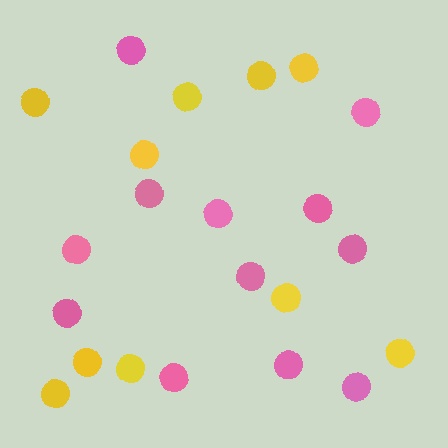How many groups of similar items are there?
There are 2 groups: one group of pink circles (12) and one group of yellow circles (10).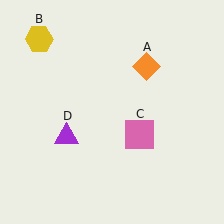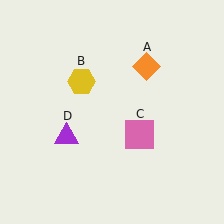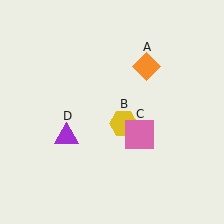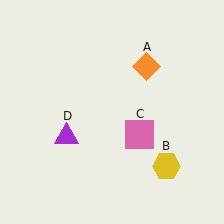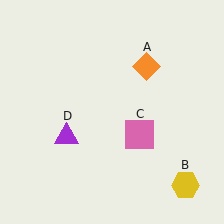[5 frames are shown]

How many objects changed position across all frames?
1 object changed position: yellow hexagon (object B).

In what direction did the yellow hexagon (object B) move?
The yellow hexagon (object B) moved down and to the right.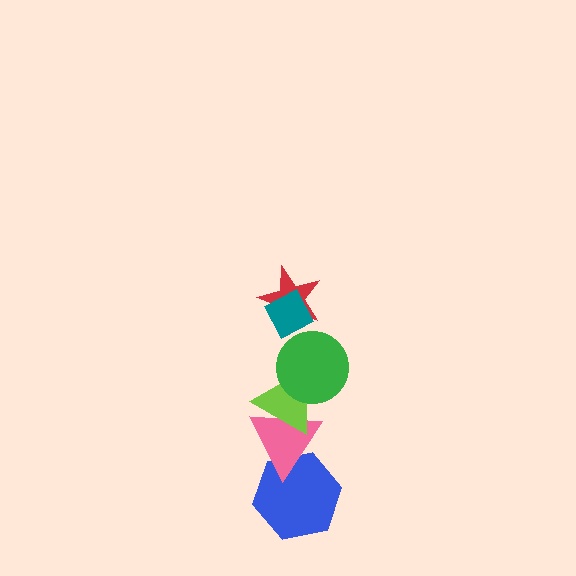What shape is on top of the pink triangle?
The lime triangle is on top of the pink triangle.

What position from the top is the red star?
The red star is 2nd from the top.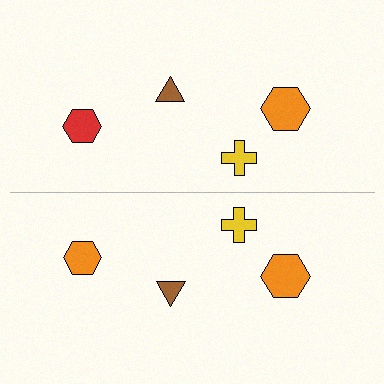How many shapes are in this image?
There are 8 shapes in this image.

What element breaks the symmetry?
The orange hexagon on the bottom side breaks the symmetry — its mirror counterpart is red.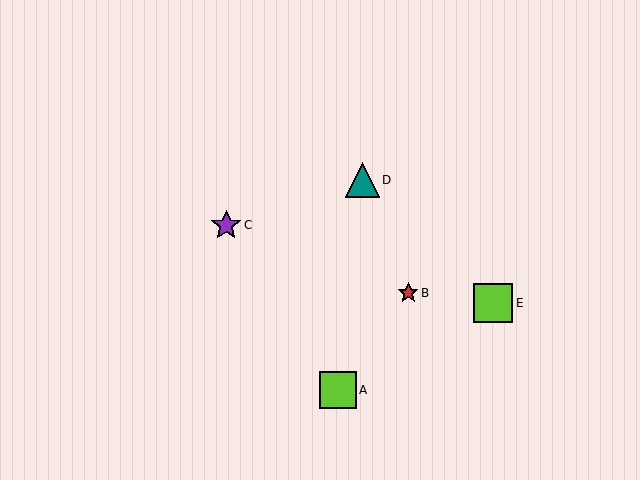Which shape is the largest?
The lime square (labeled E) is the largest.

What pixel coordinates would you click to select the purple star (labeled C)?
Click at (226, 225) to select the purple star C.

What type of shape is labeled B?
Shape B is a red star.